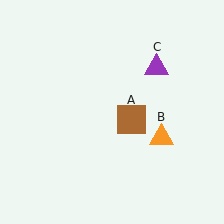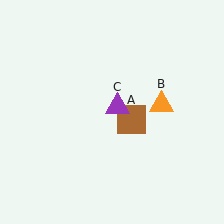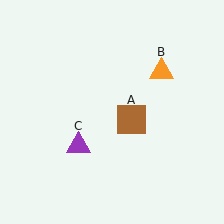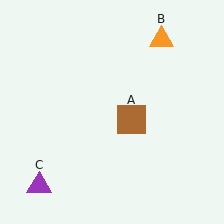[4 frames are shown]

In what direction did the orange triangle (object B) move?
The orange triangle (object B) moved up.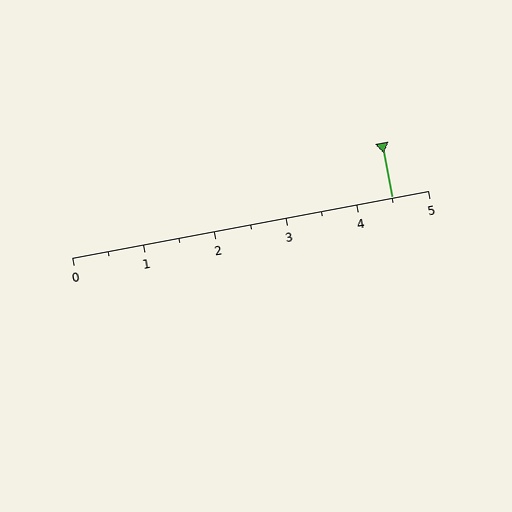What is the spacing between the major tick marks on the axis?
The major ticks are spaced 1 apart.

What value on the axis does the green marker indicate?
The marker indicates approximately 4.5.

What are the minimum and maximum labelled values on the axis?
The axis runs from 0 to 5.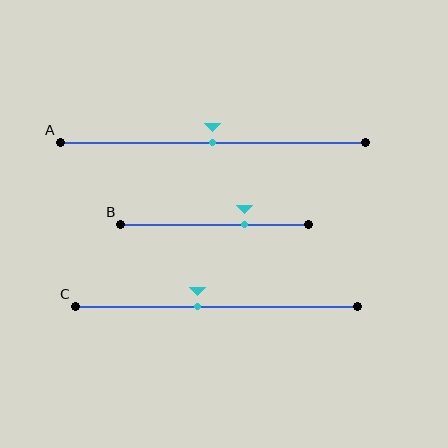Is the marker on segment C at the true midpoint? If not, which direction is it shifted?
No, the marker on segment C is shifted to the left by about 7% of the segment length.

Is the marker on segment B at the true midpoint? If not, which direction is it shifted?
No, the marker on segment B is shifted to the right by about 16% of the segment length.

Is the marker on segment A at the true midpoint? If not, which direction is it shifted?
Yes, the marker on segment A is at the true midpoint.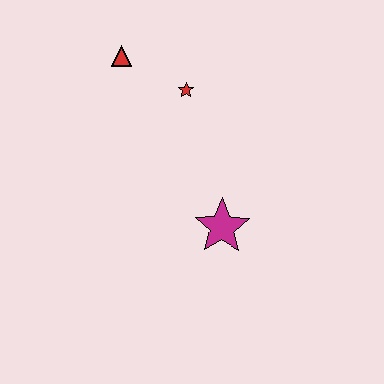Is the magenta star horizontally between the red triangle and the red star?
No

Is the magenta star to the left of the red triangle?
No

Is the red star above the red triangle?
No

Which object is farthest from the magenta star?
The red triangle is farthest from the magenta star.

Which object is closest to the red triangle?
The red star is closest to the red triangle.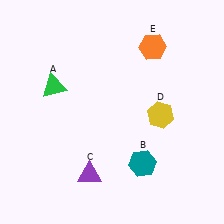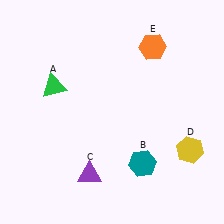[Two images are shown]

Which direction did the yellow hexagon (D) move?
The yellow hexagon (D) moved down.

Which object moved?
The yellow hexagon (D) moved down.